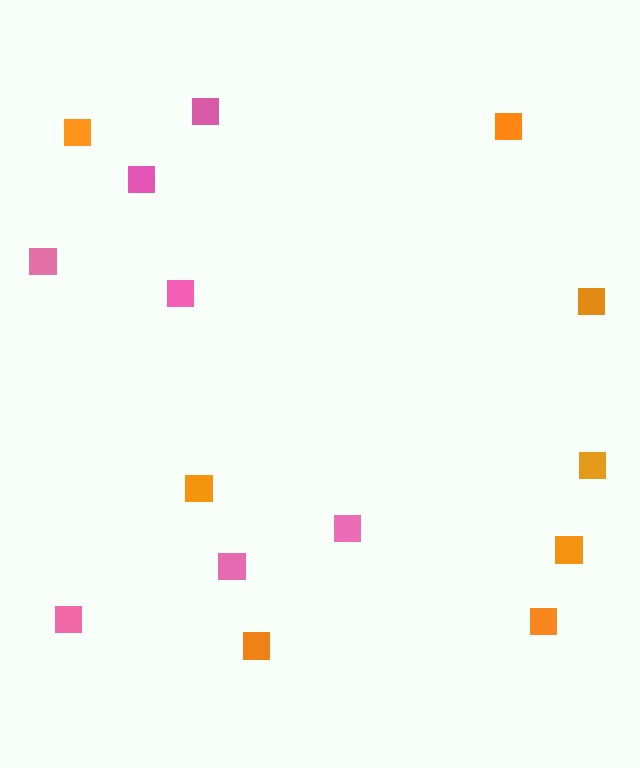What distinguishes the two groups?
There are 2 groups: one group of pink squares (7) and one group of orange squares (8).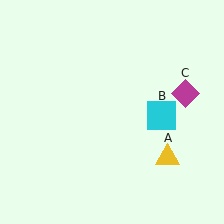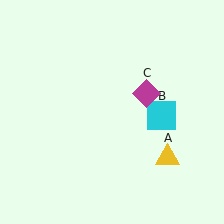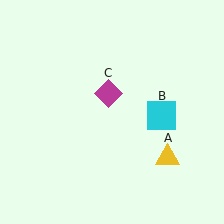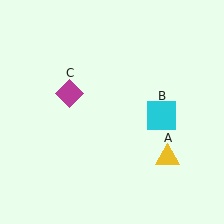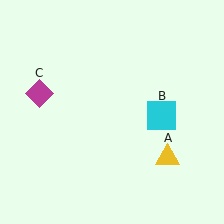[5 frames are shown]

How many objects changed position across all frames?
1 object changed position: magenta diamond (object C).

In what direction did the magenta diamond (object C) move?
The magenta diamond (object C) moved left.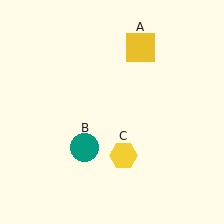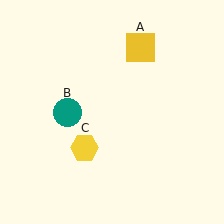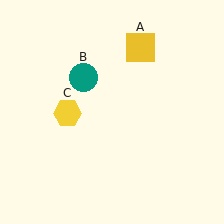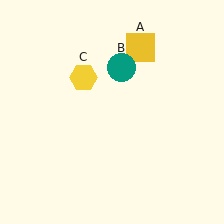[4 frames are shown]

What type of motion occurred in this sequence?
The teal circle (object B), yellow hexagon (object C) rotated clockwise around the center of the scene.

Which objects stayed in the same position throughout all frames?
Yellow square (object A) remained stationary.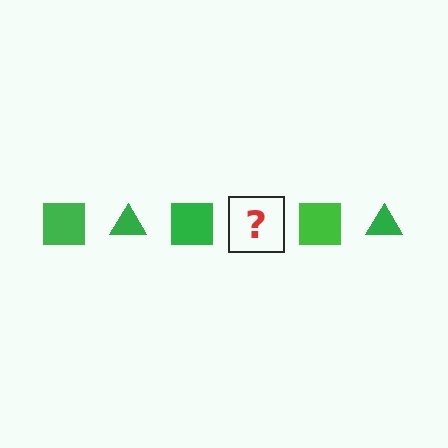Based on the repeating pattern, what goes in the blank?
The blank should be a green triangle.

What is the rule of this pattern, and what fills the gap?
The rule is that the pattern cycles through square, triangle shapes in green. The gap should be filled with a green triangle.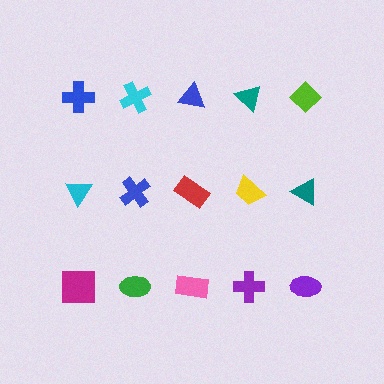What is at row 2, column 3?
A red rectangle.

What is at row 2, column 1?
A cyan triangle.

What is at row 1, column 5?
A lime diamond.